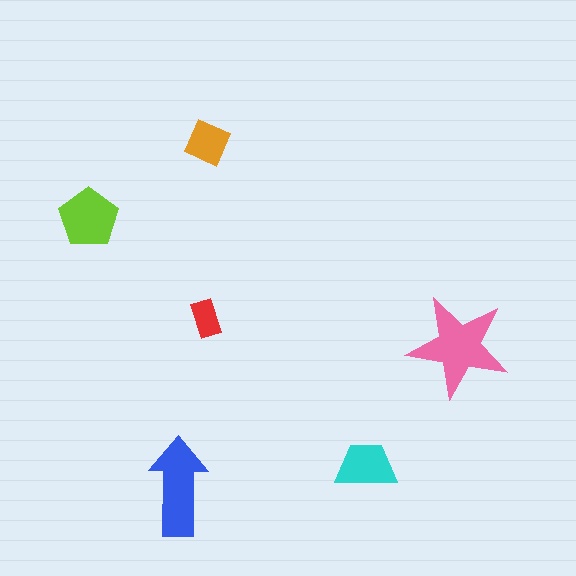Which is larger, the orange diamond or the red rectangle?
The orange diamond.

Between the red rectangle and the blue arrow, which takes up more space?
The blue arrow.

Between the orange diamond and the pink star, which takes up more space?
The pink star.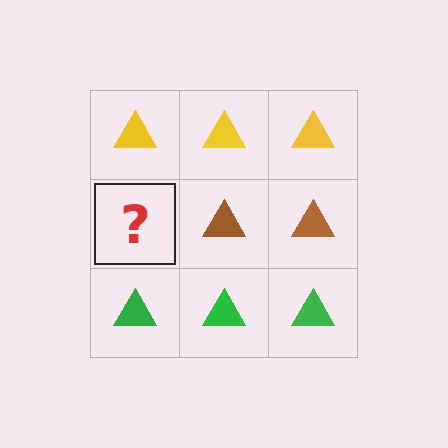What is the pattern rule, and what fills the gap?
The rule is that each row has a consistent color. The gap should be filled with a brown triangle.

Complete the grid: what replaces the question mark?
The question mark should be replaced with a brown triangle.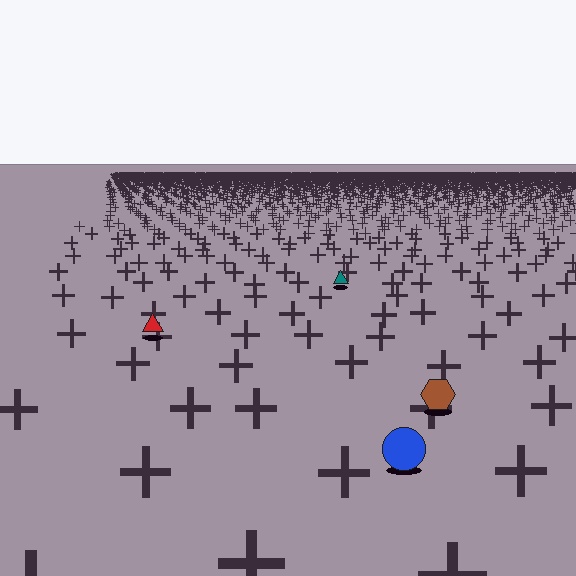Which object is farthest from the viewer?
The teal triangle is farthest from the viewer. It appears smaller and the ground texture around it is denser.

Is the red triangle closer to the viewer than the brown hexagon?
No. The brown hexagon is closer — you can tell from the texture gradient: the ground texture is coarser near it.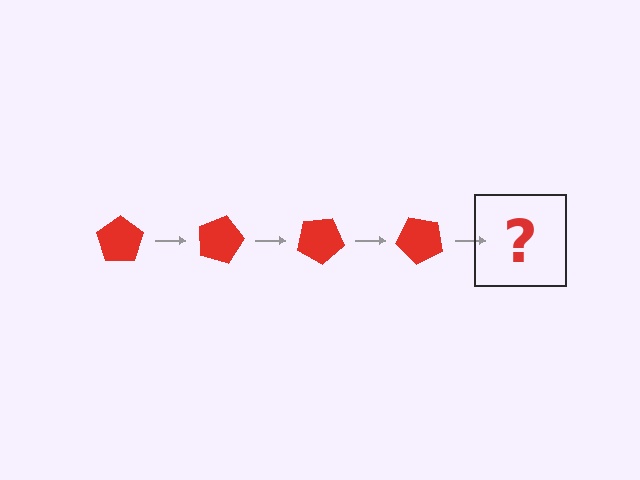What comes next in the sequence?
The next element should be a red pentagon rotated 60 degrees.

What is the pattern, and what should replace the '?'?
The pattern is that the pentagon rotates 15 degrees each step. The '?' should be a red pentagon rotated 60 degrees.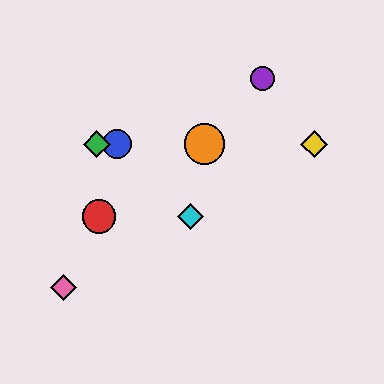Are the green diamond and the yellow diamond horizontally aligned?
Yes, both are at y≈144.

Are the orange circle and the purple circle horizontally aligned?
No, the orange circle is at y≈144 and the purple circle is at y≈78.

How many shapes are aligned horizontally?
4 shapes (the blue circle, the green diamond, the yellow diamond, the orange circle) are aligned horizontally.